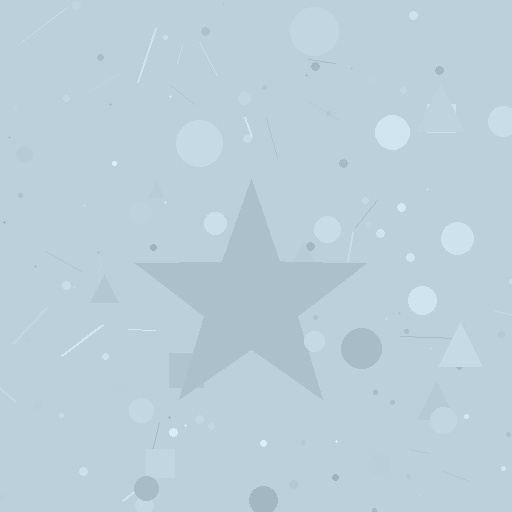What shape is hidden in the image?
A star is hidden in the image.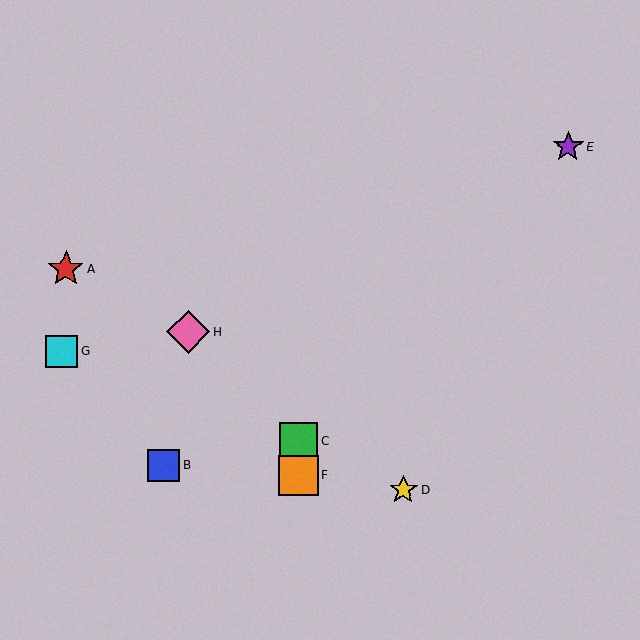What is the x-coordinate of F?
Object F is at x≈298.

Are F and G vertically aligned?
No, F is at x≈298 and G is at x≈61.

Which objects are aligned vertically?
Objects C, F are aligned vertically.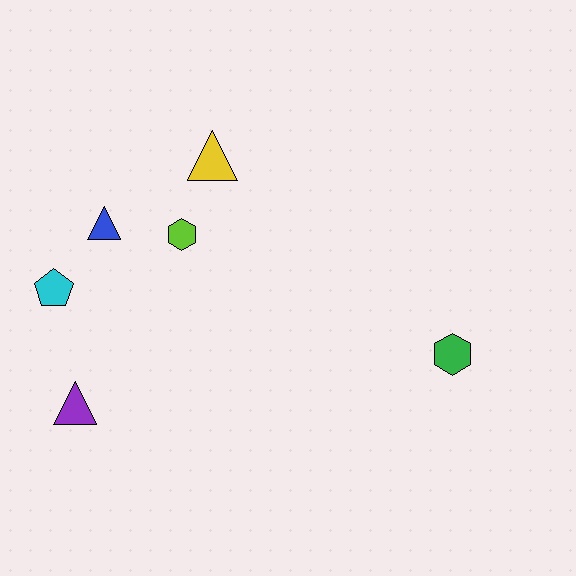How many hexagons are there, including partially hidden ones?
There are 2 hexagons.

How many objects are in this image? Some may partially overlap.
There are 6 objects.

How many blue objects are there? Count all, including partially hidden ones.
There is 1 blue object.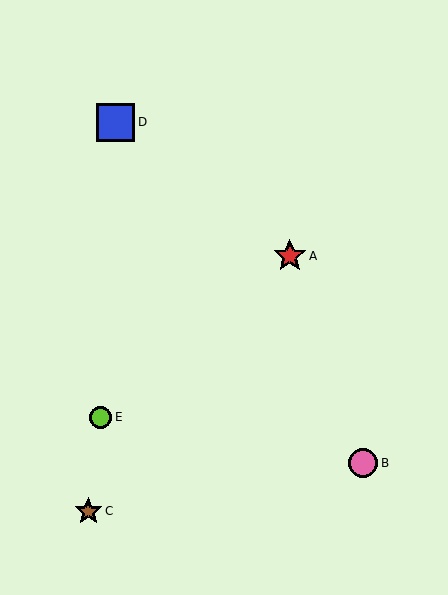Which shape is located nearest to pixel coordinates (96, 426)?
The lime circle (labeled E) at (101, 417) is nearest to that location.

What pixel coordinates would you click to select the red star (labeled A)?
Click at (290, 256) to select the red star A.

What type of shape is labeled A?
Shape A is a red star.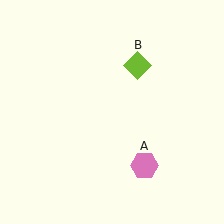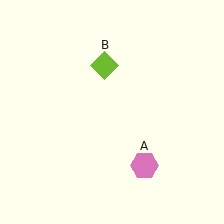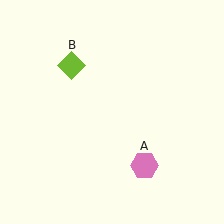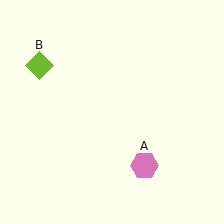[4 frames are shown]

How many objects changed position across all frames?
1 object changed position: lime diamond (object B).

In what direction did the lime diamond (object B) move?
The lime diamond (object B) moved left.